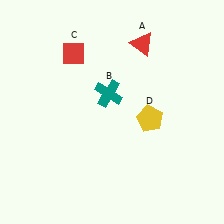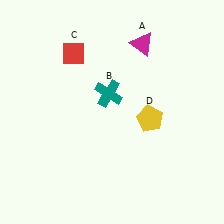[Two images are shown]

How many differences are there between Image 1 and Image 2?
There is 1 difference between the two images.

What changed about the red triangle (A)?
In Image 1, A is red. In Image 2, it changed to magenta.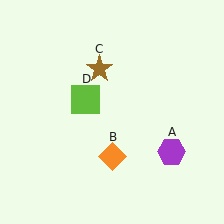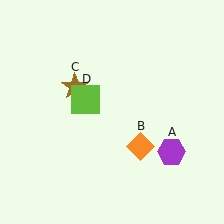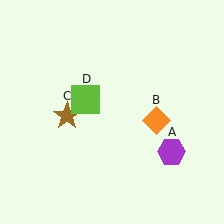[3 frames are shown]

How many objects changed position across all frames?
2 objects changed position: orange diamond (object B), brown star (object C).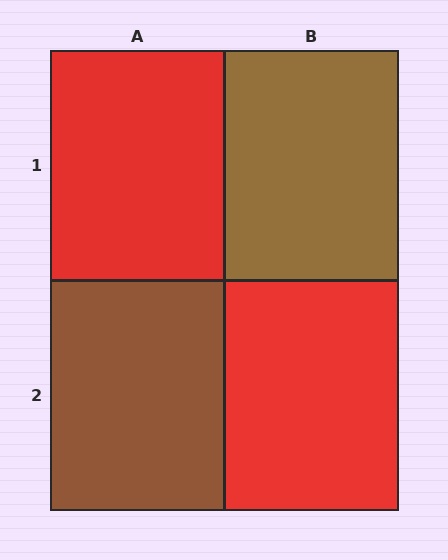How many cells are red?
2 cells are red.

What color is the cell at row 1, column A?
Red.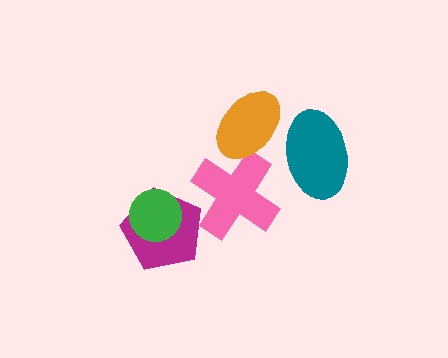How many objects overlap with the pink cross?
1 object overlaps with the pink cross.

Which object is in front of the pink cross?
The orange ellipse is in front of the pink cross.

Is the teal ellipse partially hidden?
No, no other shape covers it.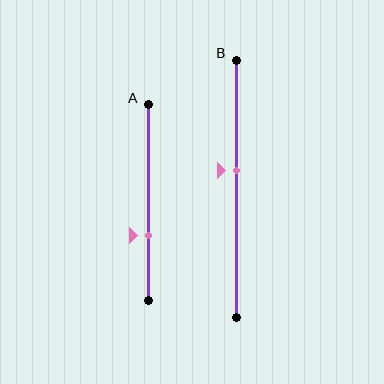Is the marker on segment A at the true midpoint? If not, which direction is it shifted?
No, the marker on segment A is shifted downward by about 17% of the segment length.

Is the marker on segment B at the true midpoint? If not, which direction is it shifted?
No, the marker on segment B is shifted upward by about 7% of the segment length.